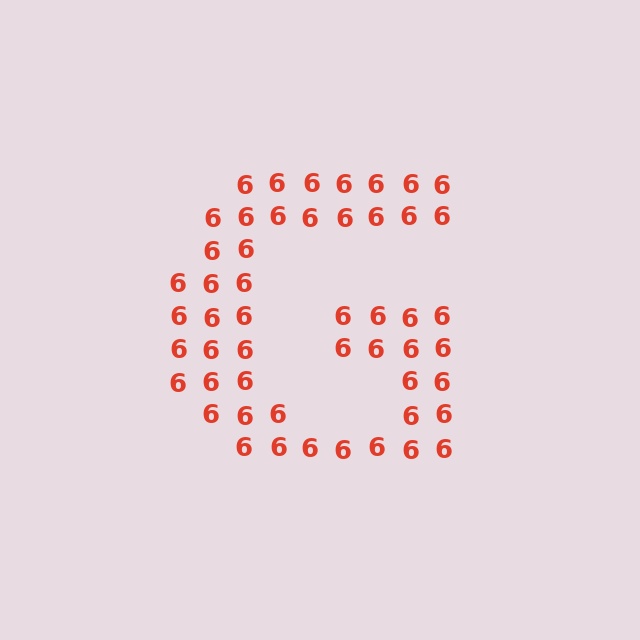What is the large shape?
The large shape is the letter G.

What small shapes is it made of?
It is made of small digit 6's.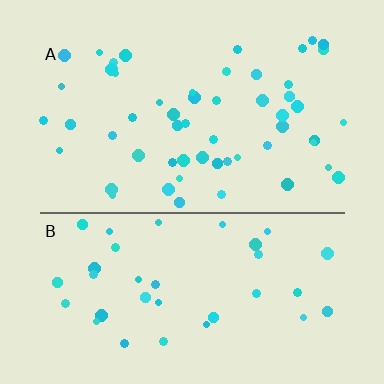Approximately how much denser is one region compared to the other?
Approximately 1.5× — region A over region B.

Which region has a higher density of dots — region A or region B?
A (the top).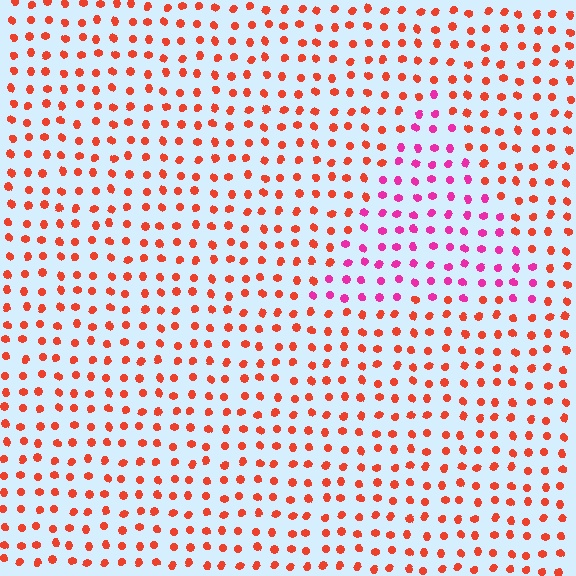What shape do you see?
I see a triangle.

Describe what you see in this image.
The image is filled with small red elements in a uniform arrangement. A triangle-shaped region is visible where the elements are tinted to a slightly different hue, forming a subtle color boundary.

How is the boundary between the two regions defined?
The boundary is defined purely by a slight shift in hue (about 46 degrees). Spacing, size, and orientation are identical on both sides.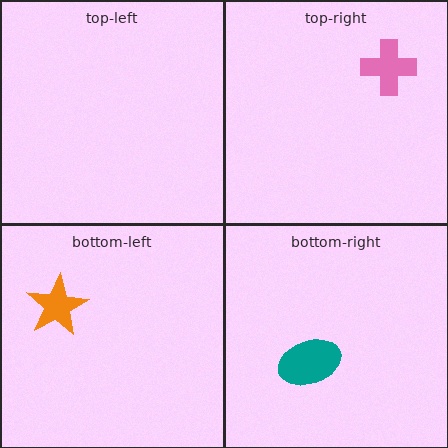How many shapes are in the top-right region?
1.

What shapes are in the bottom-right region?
The teal ellipse.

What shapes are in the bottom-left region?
The orange star.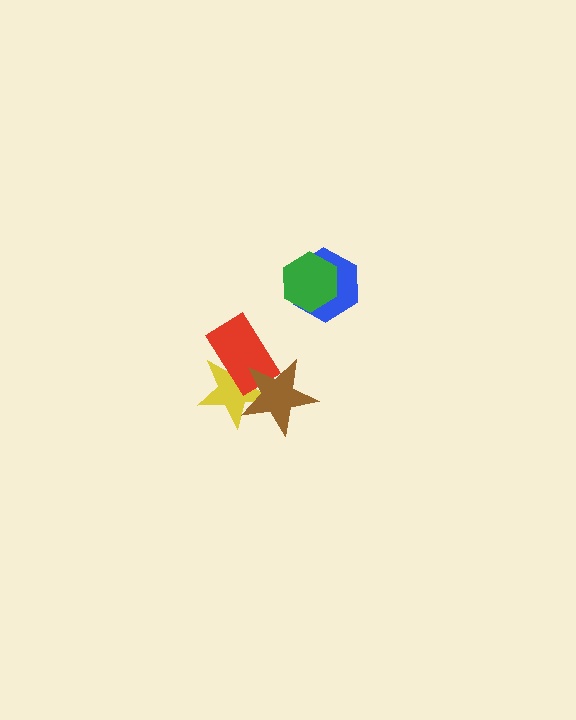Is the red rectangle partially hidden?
Yes, it is partially covered by another shape.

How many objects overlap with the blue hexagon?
1 object overlaps with the blue hexagon.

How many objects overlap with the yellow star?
2 objects overlap with the yellow star.